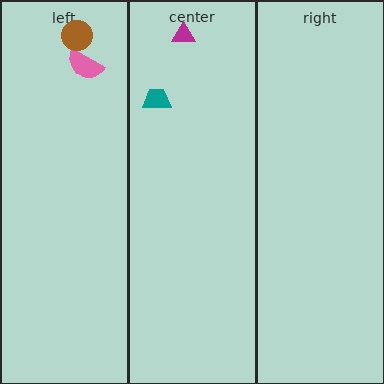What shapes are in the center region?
The magenta triangle, the teal trapezoid.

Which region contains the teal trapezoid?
The center region.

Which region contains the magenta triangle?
The center region.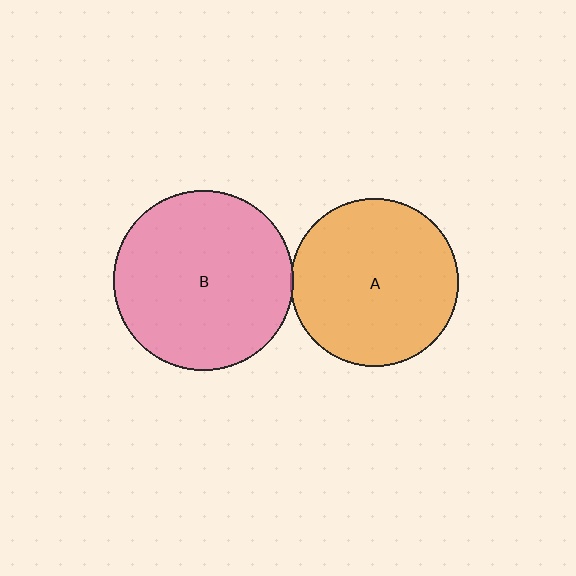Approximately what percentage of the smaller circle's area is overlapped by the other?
Approximately 5%.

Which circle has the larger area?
Circle B (pink).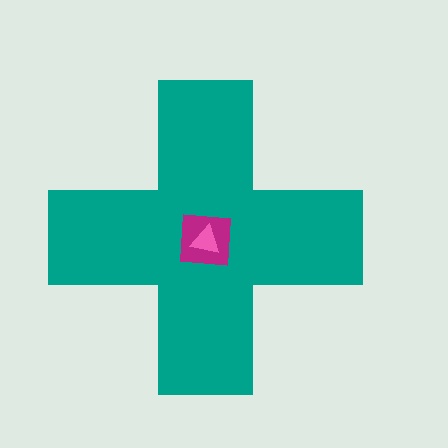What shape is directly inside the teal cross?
The magenta square.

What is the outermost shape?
The teal cross.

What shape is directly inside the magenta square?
The pink triangle.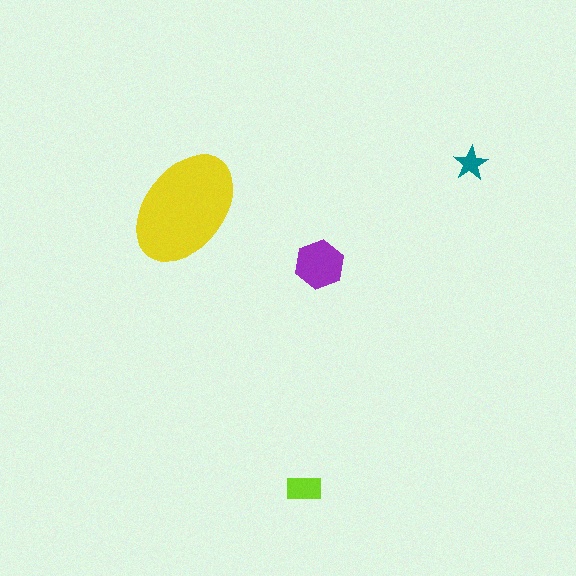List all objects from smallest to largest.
The teal star, the lime rectangle, the purple hexagon, the yellow ellipse.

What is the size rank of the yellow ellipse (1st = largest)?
1st.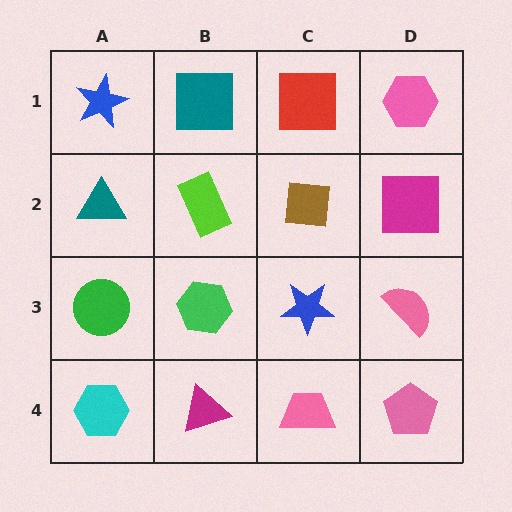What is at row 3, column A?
A green circle.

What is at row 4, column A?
A cyan hexagon.